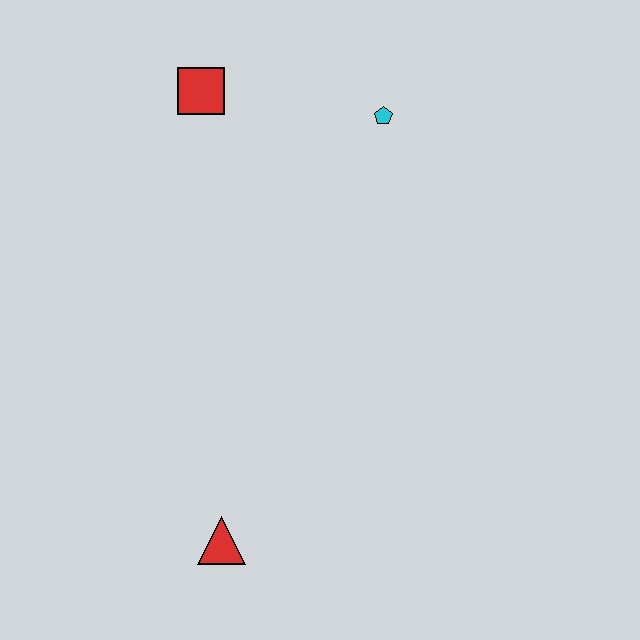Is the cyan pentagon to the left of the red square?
No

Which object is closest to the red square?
The cyan pentagon is closest to the red square.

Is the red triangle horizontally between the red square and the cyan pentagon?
Yes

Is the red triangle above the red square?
No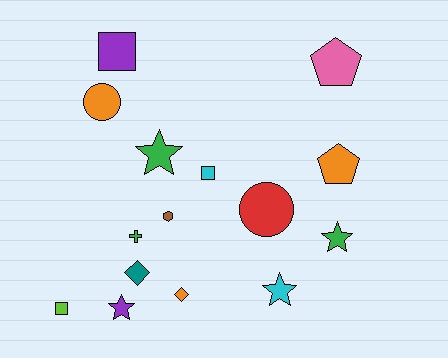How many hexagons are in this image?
There is 1 hexagon.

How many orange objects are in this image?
There are 3 orange objects.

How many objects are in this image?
There are 15 objects.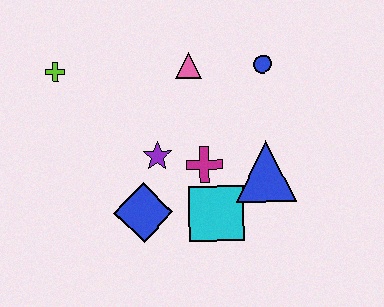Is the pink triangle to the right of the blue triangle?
No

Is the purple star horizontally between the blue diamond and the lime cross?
No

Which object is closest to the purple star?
The magenta cross is closest to the purple star.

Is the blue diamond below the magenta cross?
Yes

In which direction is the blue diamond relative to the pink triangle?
The blue diamond is below the pink triangle.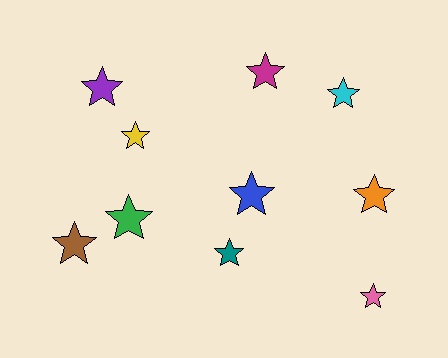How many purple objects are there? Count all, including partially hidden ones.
There is 1 purple object.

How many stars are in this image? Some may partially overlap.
There are 10 stars.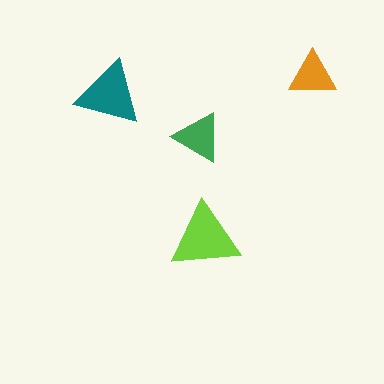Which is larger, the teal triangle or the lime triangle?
The lime one.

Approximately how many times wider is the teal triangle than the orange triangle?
About 1.5 times wider.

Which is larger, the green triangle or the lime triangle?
The lime one.